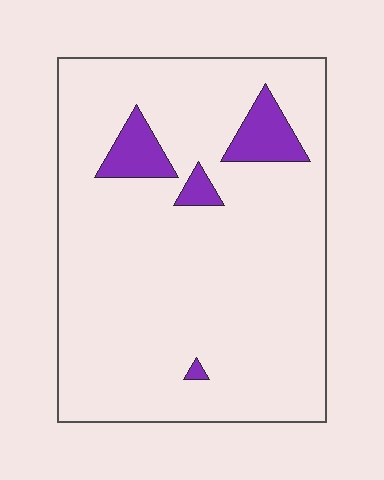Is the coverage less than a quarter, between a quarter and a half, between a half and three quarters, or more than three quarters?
Less than a quarter.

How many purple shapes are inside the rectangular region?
4.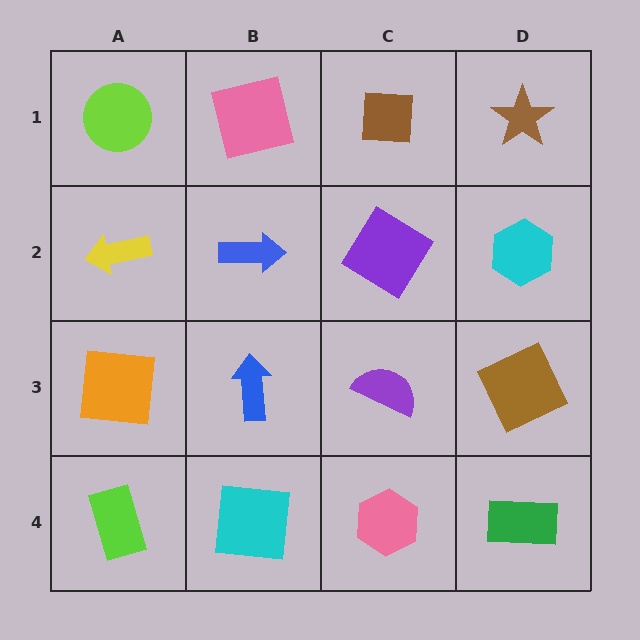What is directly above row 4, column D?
A brown square.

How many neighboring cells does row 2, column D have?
3.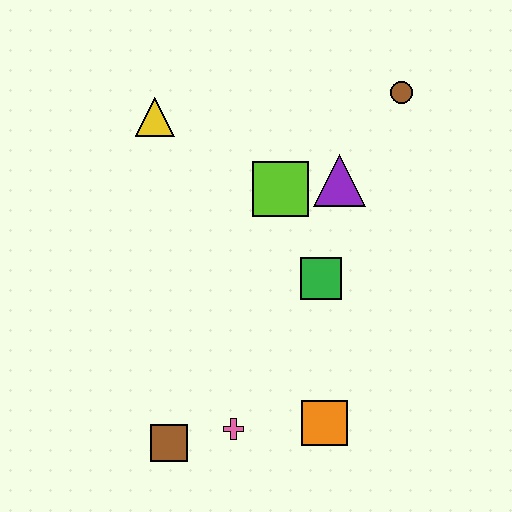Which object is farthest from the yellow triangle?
The orange square is farthest from the yellow triangle.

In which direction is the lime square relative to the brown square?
The lime square is above the brown square.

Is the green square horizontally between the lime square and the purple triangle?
Yes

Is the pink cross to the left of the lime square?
Yes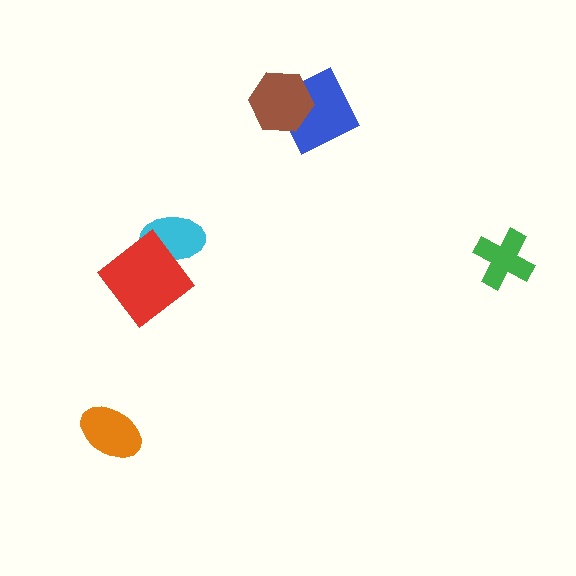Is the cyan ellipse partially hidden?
Yes, it is partially covered by another shape.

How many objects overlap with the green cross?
0 objects overlap with the green cross.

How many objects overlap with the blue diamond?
1 object overlaps with the blue diamond.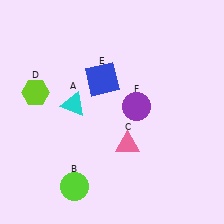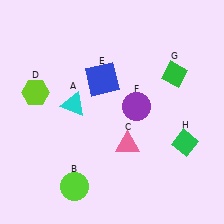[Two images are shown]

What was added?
A green diamond (G), a green diamond (H) were added in Image 2.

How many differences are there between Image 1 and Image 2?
There are 2 differences between the two images.